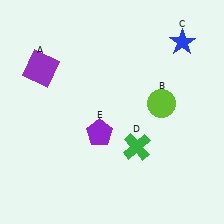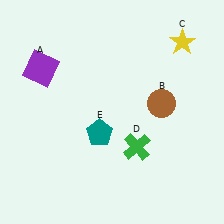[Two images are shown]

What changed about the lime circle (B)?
In Image 1, B is lime. In Image 2, it changed to brown.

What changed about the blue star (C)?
In Image 1, C is blue. In Image 2, it changed to yellow.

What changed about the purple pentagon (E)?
In Image 1, E is purple. In Image 2, it changed to teal.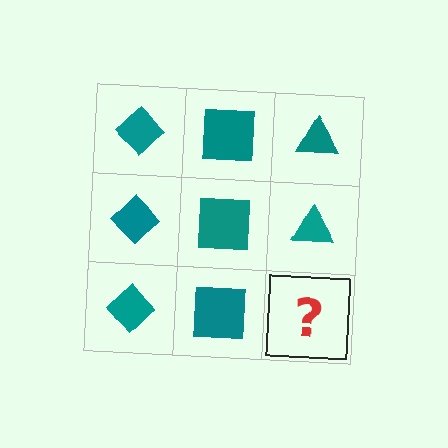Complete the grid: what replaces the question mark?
The question mark should be replaced with a teal triangle.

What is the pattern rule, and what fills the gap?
The rule is that each column has a consistent shape. The gap should be filled with a teal triangle.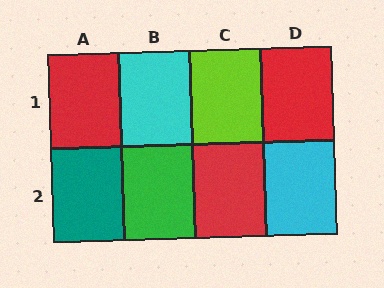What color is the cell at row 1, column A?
Red.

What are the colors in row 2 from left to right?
Teal, green, red, cyan.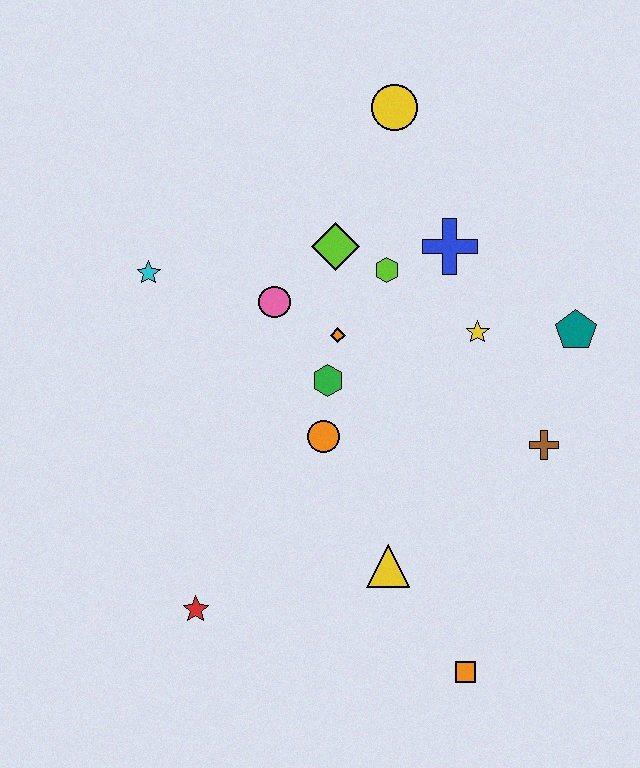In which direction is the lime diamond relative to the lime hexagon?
The lime diamond is to the left of the lime hexagon.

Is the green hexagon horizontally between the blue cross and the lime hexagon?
No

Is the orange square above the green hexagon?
No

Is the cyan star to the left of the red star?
Yes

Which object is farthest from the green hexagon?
The orange square is farthest from the green hexagon.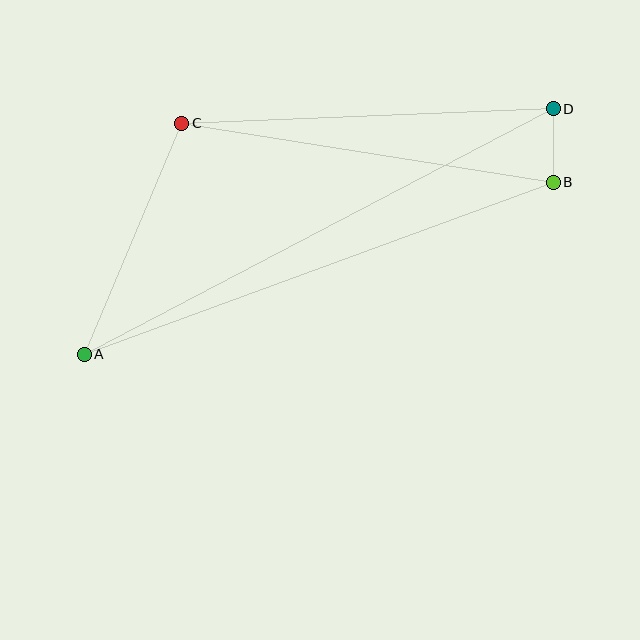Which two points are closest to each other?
Points B and D are closest to each other.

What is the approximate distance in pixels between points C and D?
The distance between C and D is approximately 372 pixels.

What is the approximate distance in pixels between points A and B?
The distance between A and B is approximately 499 pixels.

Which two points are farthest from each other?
Points A and D are farthest from each other.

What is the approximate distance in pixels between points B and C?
The distance between B and C is approximately 376 pixels.